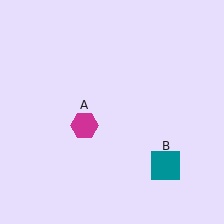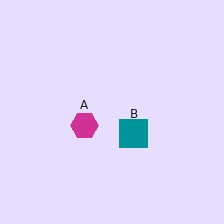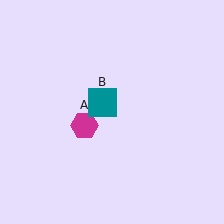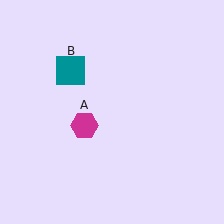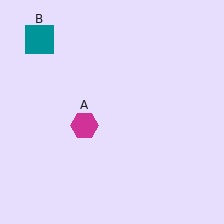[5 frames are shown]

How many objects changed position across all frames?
1 object changed position: teal square (object B).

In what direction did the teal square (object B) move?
The teal square (object B) moved up and to the left.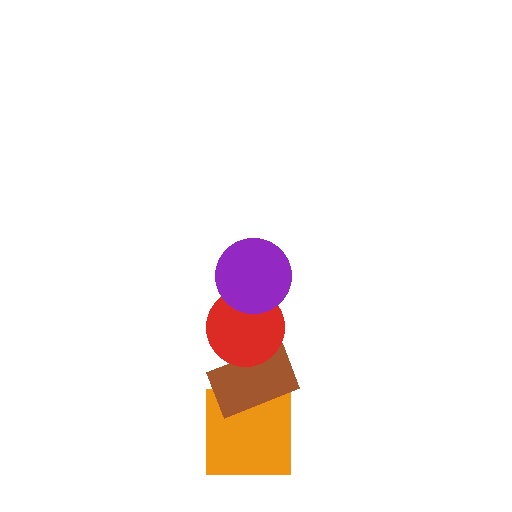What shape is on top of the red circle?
The purple circle is on top of the red circle.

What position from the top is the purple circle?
The purple circle is 1st from the top.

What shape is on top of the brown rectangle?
The red circle is on top of the brown rectangle.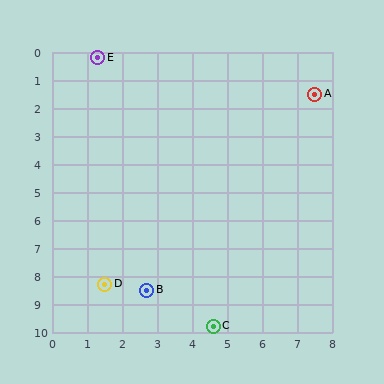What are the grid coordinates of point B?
Point B is at approximately (2.7, 8.5).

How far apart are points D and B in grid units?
Points D and B are about 1.2 grid units apart.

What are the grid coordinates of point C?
Point C is at approximately (4.6, 9.8).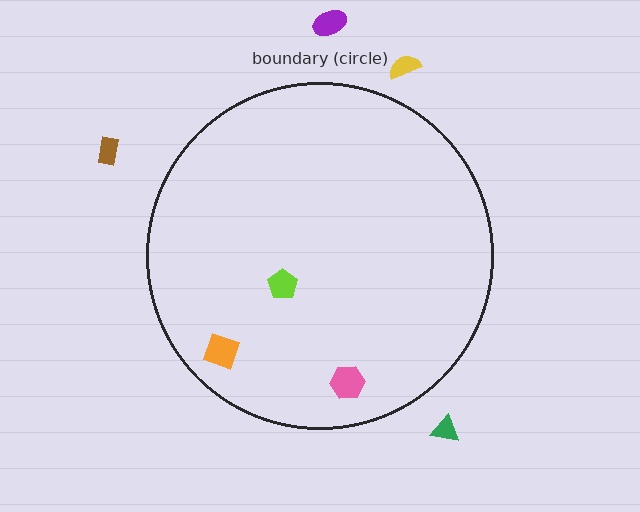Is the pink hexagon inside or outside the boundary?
Inside.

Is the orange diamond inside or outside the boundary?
Inside.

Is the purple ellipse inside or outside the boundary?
Outside.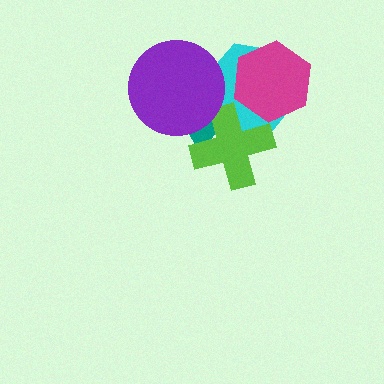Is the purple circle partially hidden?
No, no other shape covers it.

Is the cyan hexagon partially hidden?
Yes, it is partially covered by another shape.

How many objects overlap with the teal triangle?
3 objects overlap with the teal triangle.